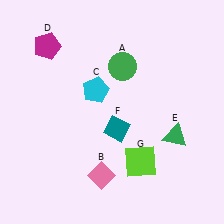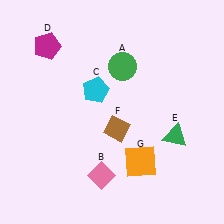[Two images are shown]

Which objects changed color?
F changed from teal to brown. G changed from lime to orange.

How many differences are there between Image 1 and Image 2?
There are 2 differences between the two images.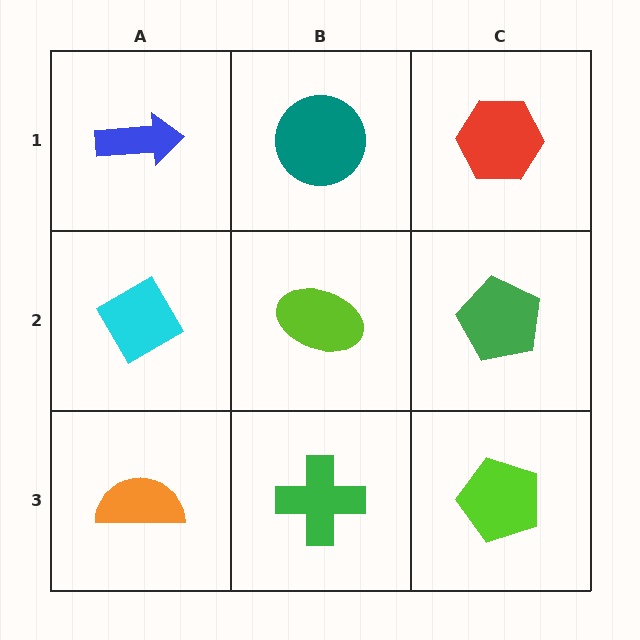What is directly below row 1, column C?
A green pentagon.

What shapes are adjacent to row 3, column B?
A lime ellipse (row 2, column B), an orange semicircle (row 3, column A), a lime pentagon (row 3, column C).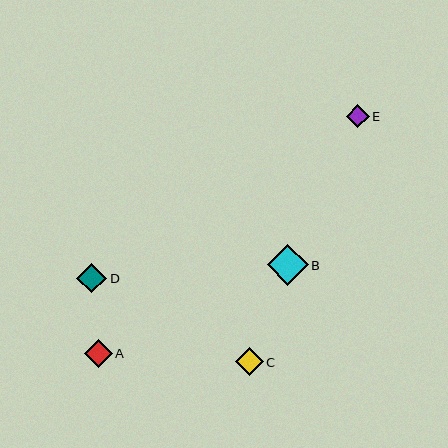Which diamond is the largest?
Diamond B is the largest with a size of approximately 41 pixels.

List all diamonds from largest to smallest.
From largest to smallest: B, D, A, C, E.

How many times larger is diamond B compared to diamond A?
Diamond B is approximately 1.4 times the size of diamond A.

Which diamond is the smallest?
Diamond E is the smallest with a size of approximately 23 pixels.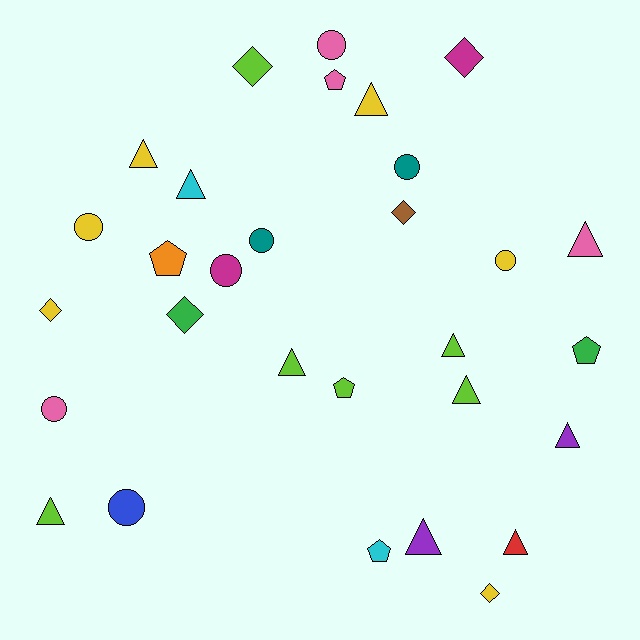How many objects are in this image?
There are 30 objects.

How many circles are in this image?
There are 8 circles.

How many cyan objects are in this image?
There are 2 cyan objects.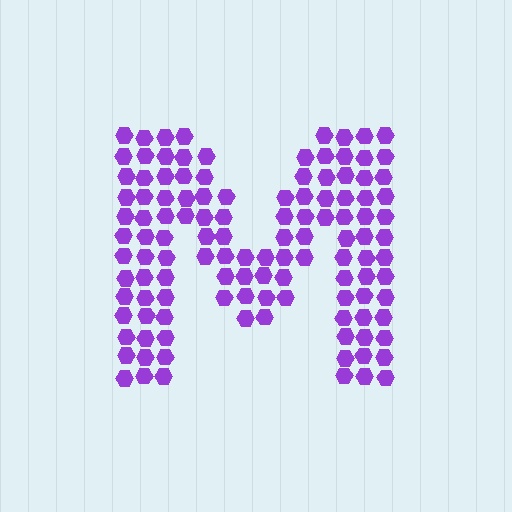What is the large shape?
The large shape is the letter M.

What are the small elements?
The small elements are hexagons.